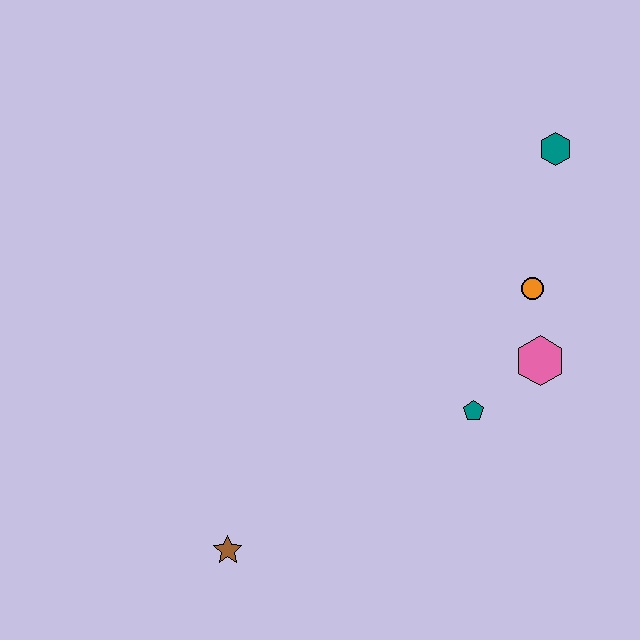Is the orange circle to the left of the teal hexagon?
Yes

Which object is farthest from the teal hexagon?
The brown star is farthest from the teal hexagon.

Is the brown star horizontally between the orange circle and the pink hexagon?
No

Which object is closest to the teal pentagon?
The pink hexagon is closest to the teal pentagon.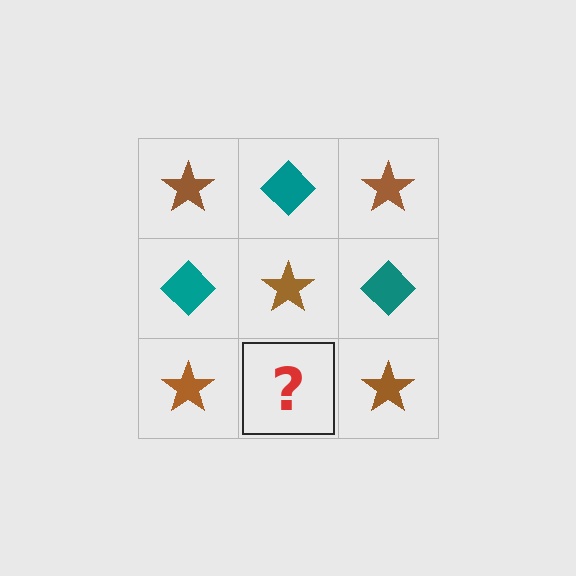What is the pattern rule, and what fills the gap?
The rule is that it alternates brown star and teal diamond in a checkerboard pattern. The gap should be filled with a teal diamond.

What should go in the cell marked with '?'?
The missing cell should contain a teal diamond.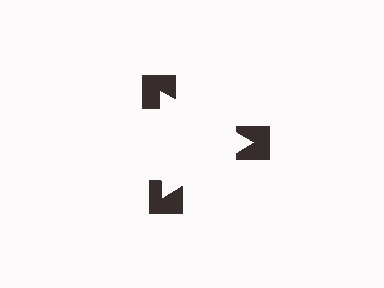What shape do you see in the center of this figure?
An illusory triangle — its edges are inferred from the aligned wedge cuts in the notched squares, not physically drawn.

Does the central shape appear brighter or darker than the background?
It typically appears slightly brighter than the background, even though no actual brightness change is drawn.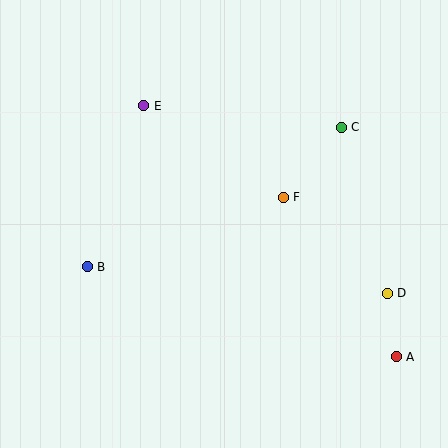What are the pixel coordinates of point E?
Point E is at (144, 106).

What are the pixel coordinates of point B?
Point B is at (87, 267).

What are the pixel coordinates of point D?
Point D is at (387, 293).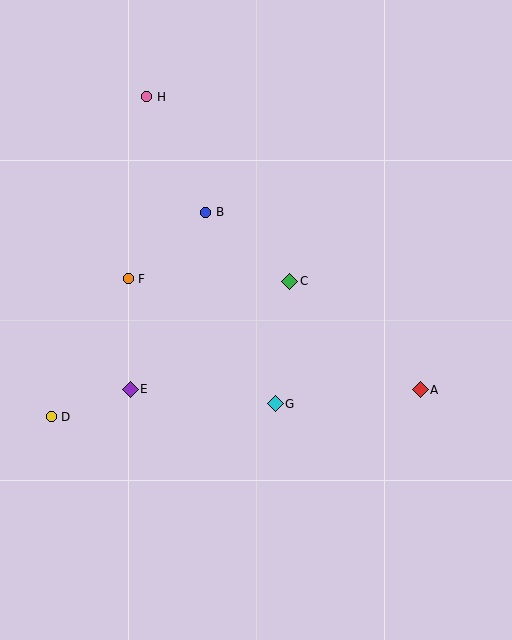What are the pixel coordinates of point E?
Point E is at (130, 389).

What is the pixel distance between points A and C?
The distance between A and C is 170 pixels.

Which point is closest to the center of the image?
Point C at (290, 281) is closest to the center.